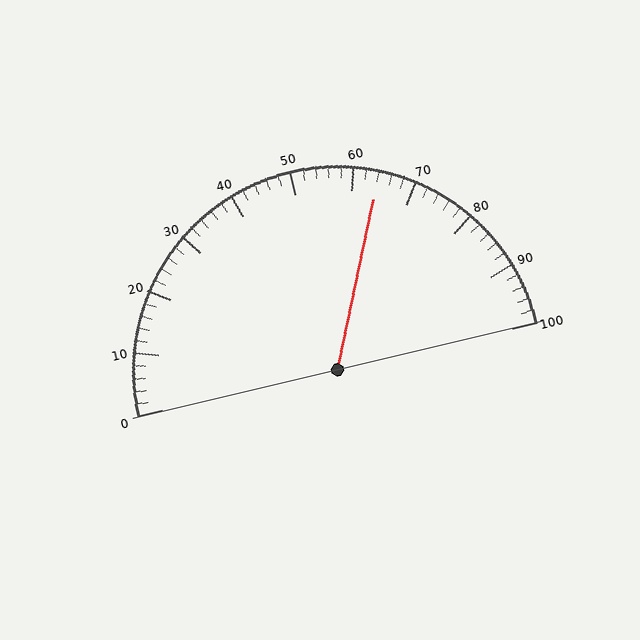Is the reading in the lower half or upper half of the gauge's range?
The reading is in the upper half of the range (0 to 100).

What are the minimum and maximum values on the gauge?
The gauge ranges from 0 to 100.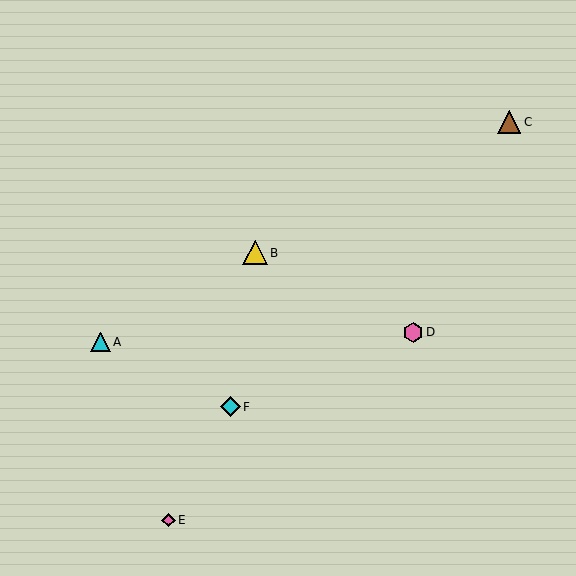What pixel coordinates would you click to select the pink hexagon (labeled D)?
Click at (413, 332) to select the pink hexagon D.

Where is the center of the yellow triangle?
The center of the yellow triangle is at (255, 253).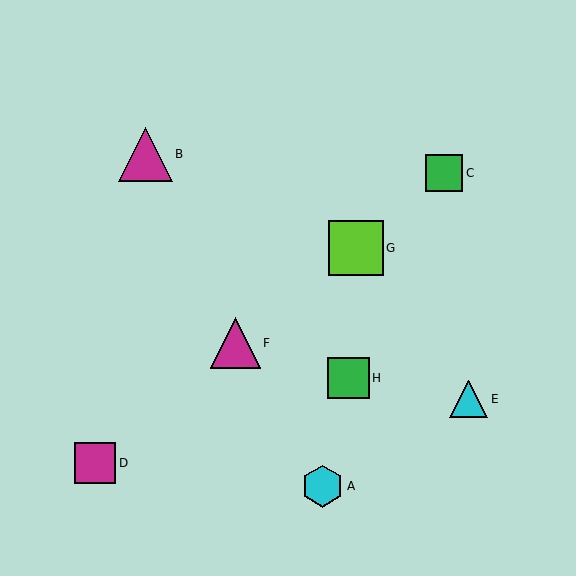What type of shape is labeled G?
Shape G is a lime square.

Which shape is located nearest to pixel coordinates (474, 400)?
The cyan triangle (labeled E) at (469, 399) is nearest to that location.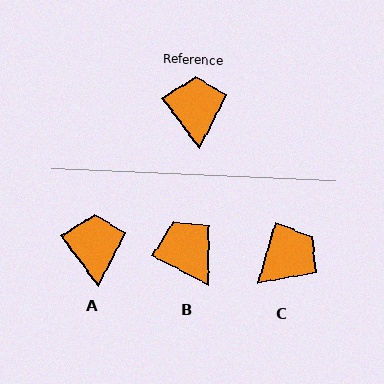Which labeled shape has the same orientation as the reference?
A.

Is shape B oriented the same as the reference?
No, it is off by about 26 degrees.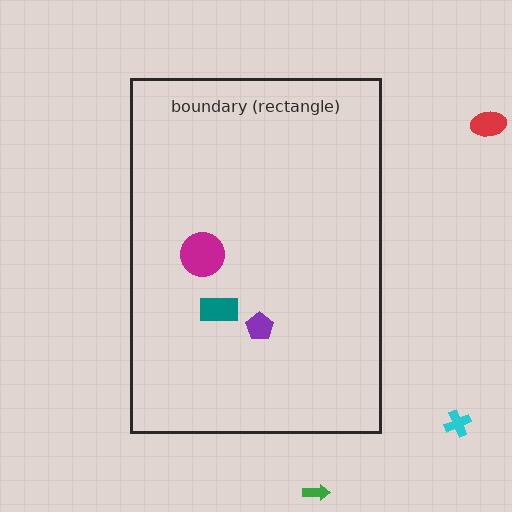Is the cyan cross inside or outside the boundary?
Outside.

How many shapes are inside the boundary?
3 inside, 3 outside.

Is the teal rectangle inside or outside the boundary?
Inside.